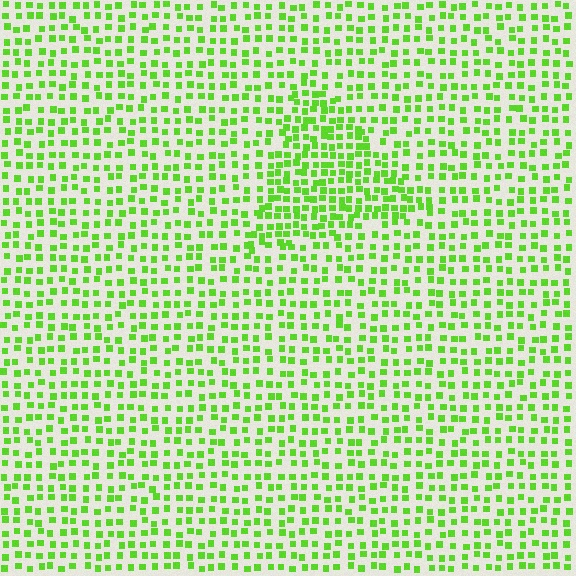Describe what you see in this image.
The image contains small lime elements arranged at two different densities. A triangle-shaped region is visible where the elements are more densely packed than the surrounding area.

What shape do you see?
I see a triangle.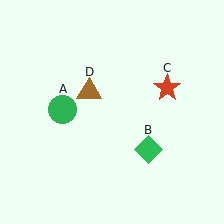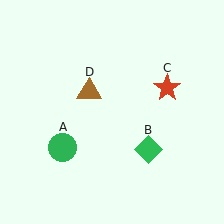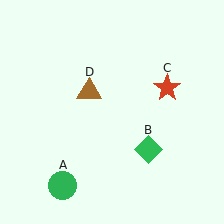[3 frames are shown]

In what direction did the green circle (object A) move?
The green circle (object A) moved down.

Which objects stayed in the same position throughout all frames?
Green diamond (object B) and red star (object C) and brown triangle (object D) remained stationary.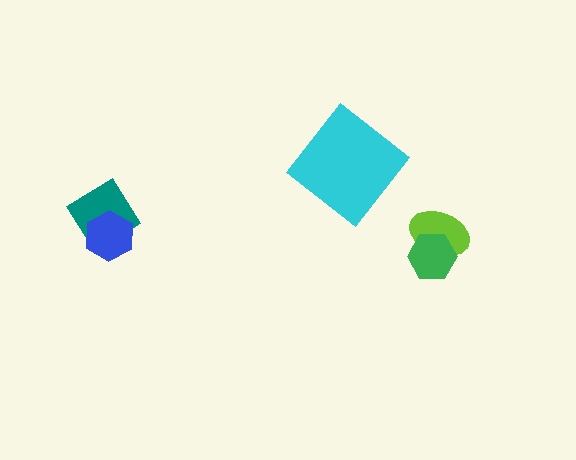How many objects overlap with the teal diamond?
1 object overlaps with the teal diamond.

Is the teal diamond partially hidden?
Yes, it is partially covered by another shape.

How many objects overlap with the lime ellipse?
1 object overlaps with the lime ellipse.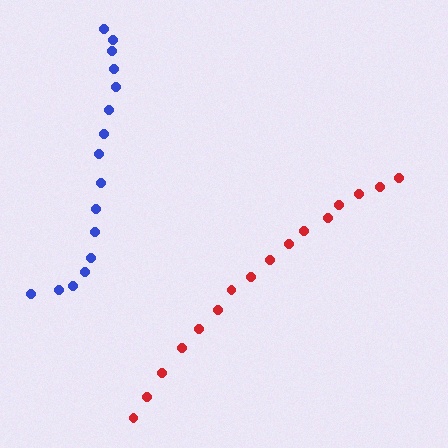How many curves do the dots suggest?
There are 2 distinct paths.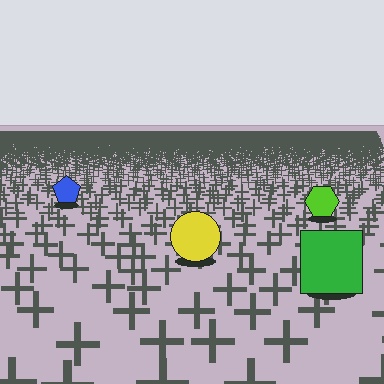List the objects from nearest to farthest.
From nearest to farthest: the green square, the yellow circle, the lime hexagon, the blue pentagon.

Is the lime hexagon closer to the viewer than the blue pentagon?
Yes. The lime hexagon is closer — you can tell from the texture gradient: the ground texture is coarser near it.